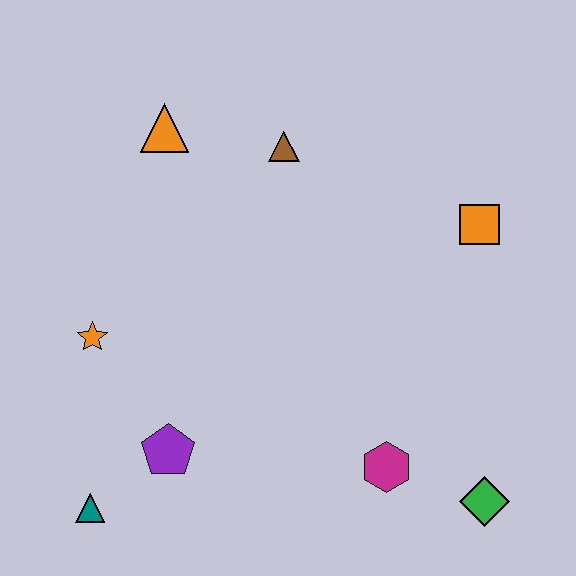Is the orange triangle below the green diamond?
No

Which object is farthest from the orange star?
The green diamond is farthest from the orange star.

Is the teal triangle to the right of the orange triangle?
No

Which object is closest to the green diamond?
The magenta hexagon is closest to the green diamond.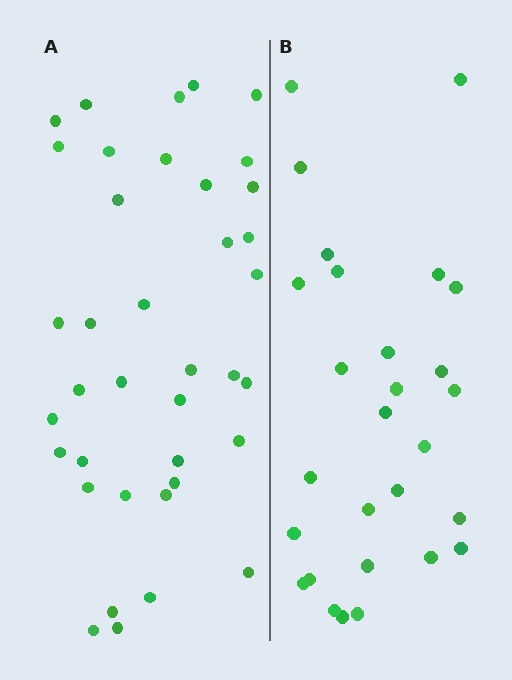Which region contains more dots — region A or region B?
Region A (the left region) has more dots.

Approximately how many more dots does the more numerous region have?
Region A has roughly 10 or so more dots than region B.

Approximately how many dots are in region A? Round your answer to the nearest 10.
About 40 dots. (The exact count is 38, which rounds to 40.)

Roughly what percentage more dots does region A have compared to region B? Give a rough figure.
About 35% more.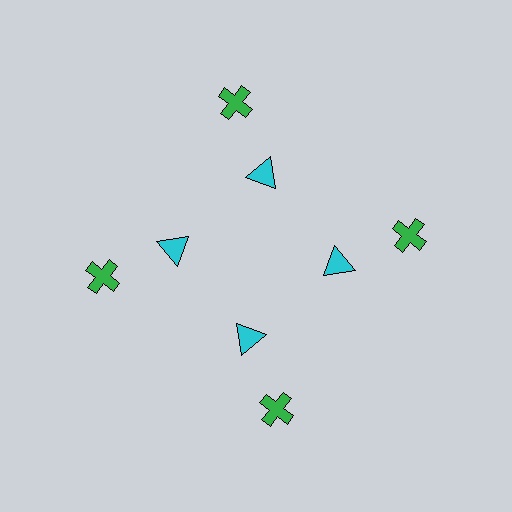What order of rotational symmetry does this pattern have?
This pattern has 4-fold rotational symmetry.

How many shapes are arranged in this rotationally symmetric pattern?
There are 8 shapes, arranged in 4 groups of 2.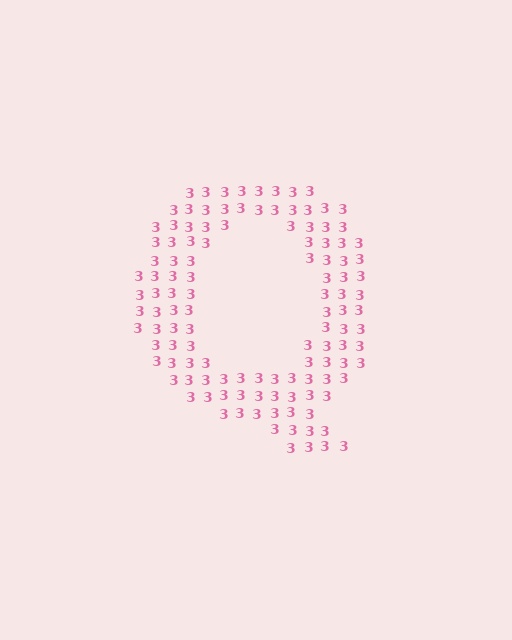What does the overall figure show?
The overall figure shows the letter Q.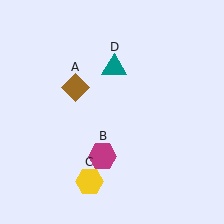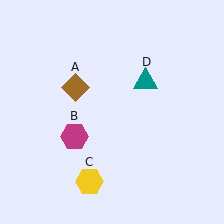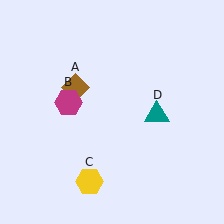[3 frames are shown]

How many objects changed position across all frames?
2 objects changed position: magenta hexagon (object B), teal triangle (object D).